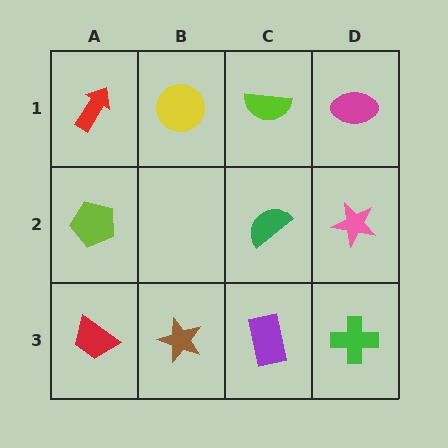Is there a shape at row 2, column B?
No, that cell is empty.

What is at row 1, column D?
A magenta ellipse.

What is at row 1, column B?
A yellow circle.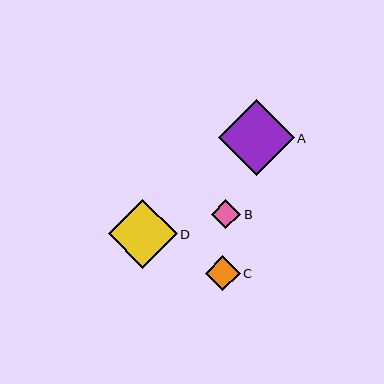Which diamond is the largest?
Diamond A is the largest with a size of approximately 76 pixels.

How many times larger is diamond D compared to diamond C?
Diamond D is approximately 2.0 times the size of diamond C.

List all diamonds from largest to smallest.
From largest to smallest: A, D, C, B.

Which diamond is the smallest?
Diamond B is the smallest with a size of approximately 30 pixels.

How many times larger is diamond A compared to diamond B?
Diamond A is approximately 2.6 times the size of diamond B.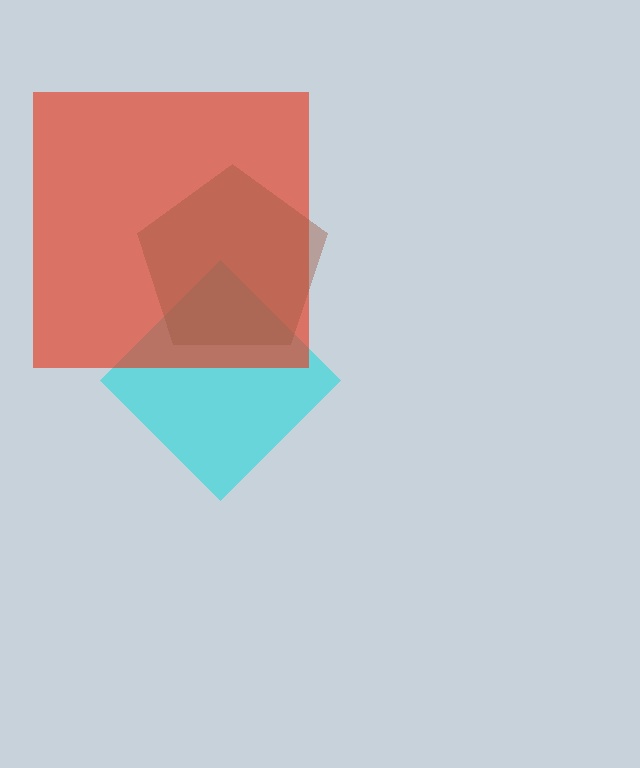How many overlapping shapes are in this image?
There are 3 overlapping shapes in the image.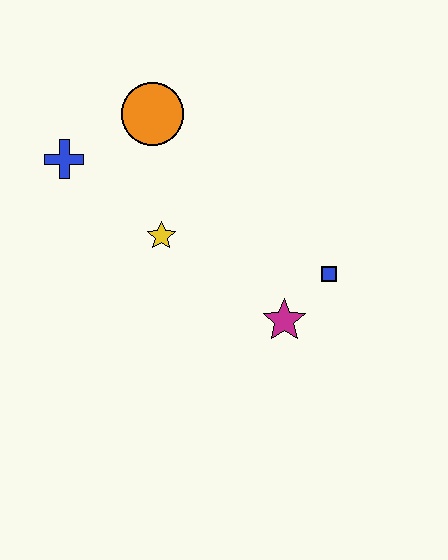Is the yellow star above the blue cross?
No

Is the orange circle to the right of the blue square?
No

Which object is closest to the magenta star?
The blue square is closest to the magenta star.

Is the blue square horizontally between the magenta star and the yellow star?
No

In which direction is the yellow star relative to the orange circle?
The yellow star is below the orange circle.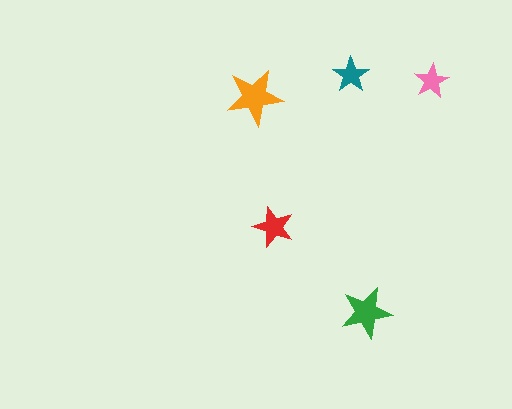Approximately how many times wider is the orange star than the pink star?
About 1.5 times wider.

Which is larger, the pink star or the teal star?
The teal one.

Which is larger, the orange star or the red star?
The orange one.